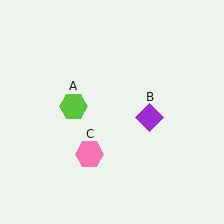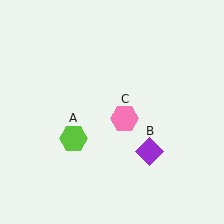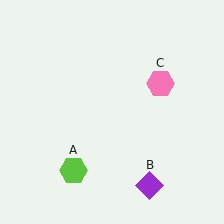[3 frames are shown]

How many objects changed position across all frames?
3 objects changed position: lime hexagon (object A), purple diamond (object B), pink hexagon (object C).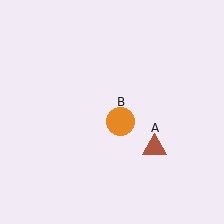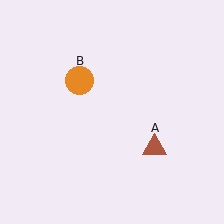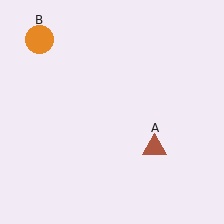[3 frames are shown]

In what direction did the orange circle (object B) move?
The orange circle (object B) moved up and to the left.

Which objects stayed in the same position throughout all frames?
Brown triangle (object A) remained stationary.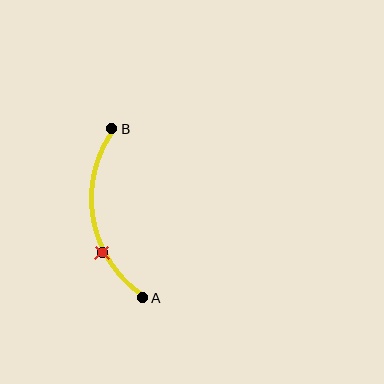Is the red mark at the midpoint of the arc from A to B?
No. The red mark lies on the arc but is closer to endpoint A. The arc midpoint would be at the point on the curve equidistant along the arc from both A and B.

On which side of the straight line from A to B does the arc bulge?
The arc bulges to the left of the straight line connecting A and B.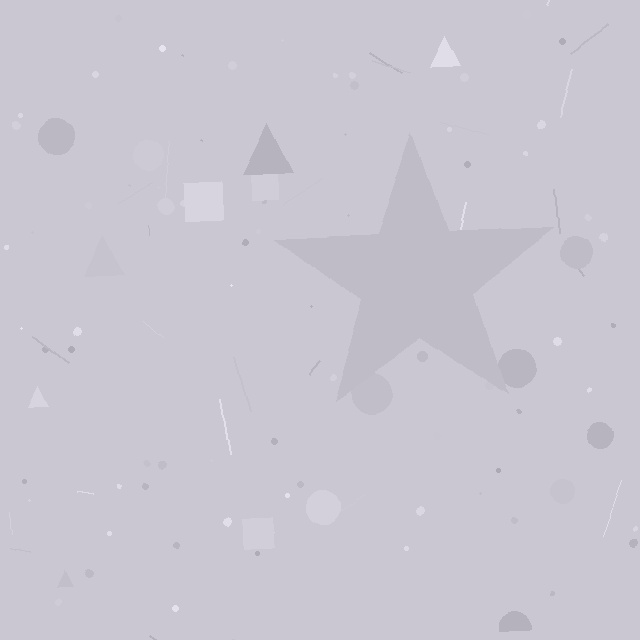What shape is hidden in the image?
A star is hidden in the image.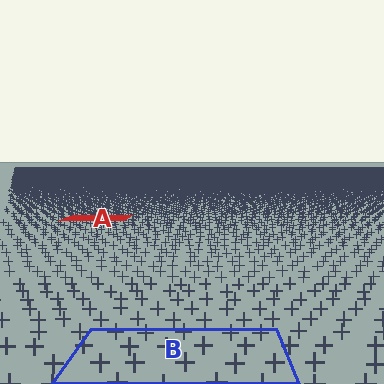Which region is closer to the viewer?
Region B is closer. The texture elements there are larger and more spread out.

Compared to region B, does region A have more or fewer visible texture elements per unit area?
Region A has more texture elements per unit area — they are packed more densely because it is farther away.